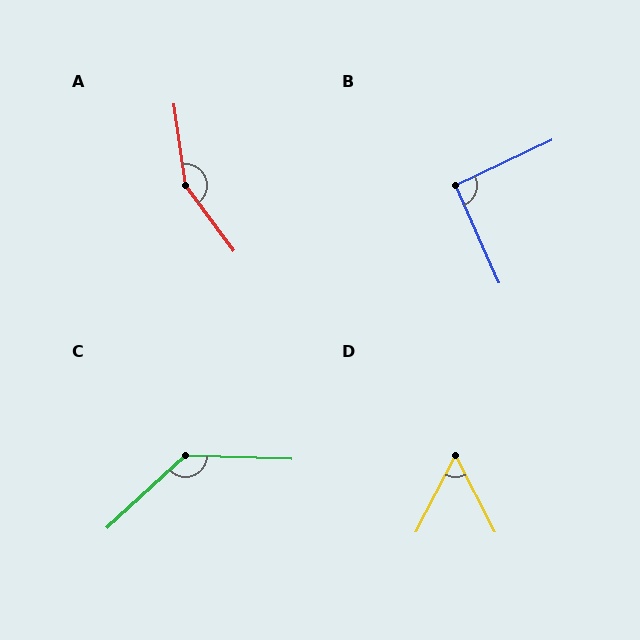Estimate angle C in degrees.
Approximately 135 degrees.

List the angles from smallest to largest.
D (55°), B (91°), C (135°), A (151°).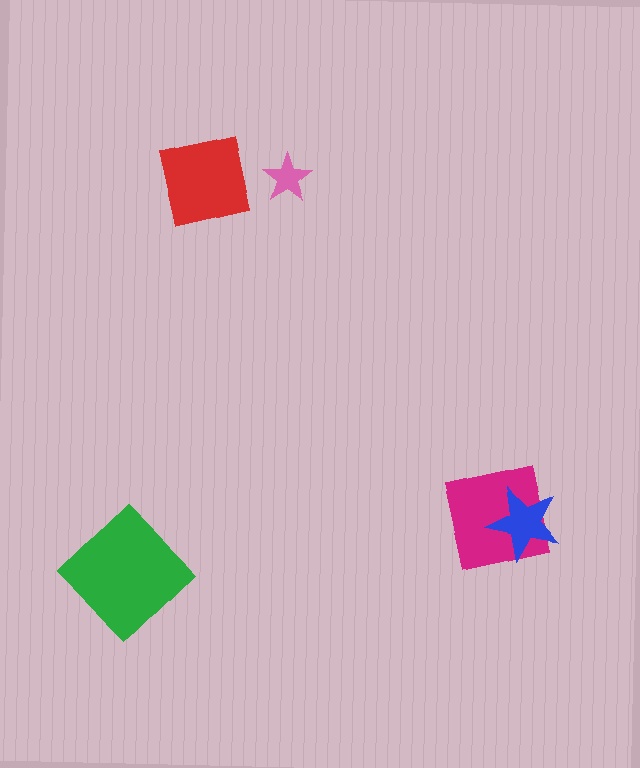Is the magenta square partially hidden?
Yes, it is partially covered by another shape.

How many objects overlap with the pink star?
0 objects overlap with the pink star.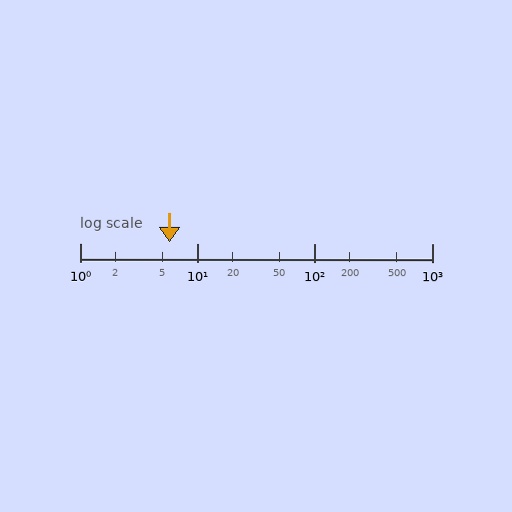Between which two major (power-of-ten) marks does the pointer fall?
The pointer is between 1 and 10.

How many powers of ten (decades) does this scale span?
The scale spans 3 decades, from 1 to 1000.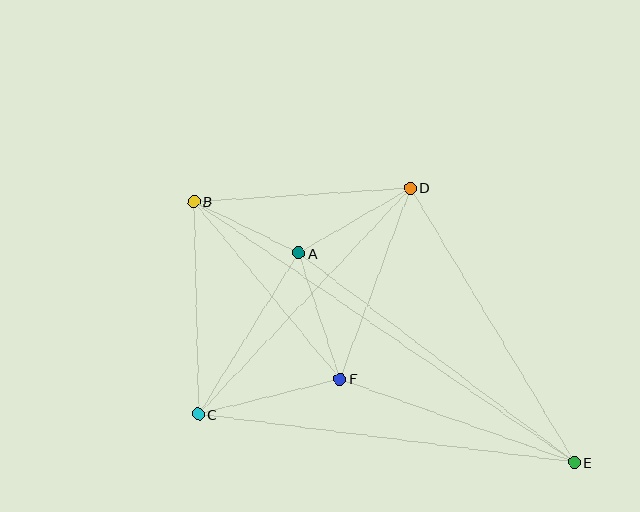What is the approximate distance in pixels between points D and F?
The distance between D and F is approximately 204 pixels.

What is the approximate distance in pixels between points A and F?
The distance between A and F is approximately 133 pixels.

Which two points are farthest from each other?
Points B and E are farthest from each other.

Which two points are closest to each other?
Points A and B are closest to each other.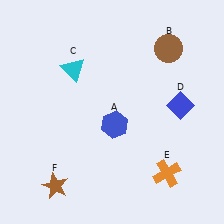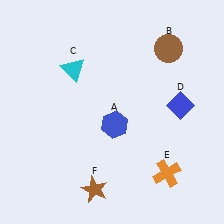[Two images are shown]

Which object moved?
The brown star (F) moved right.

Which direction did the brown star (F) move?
The brown star (F) moved right.